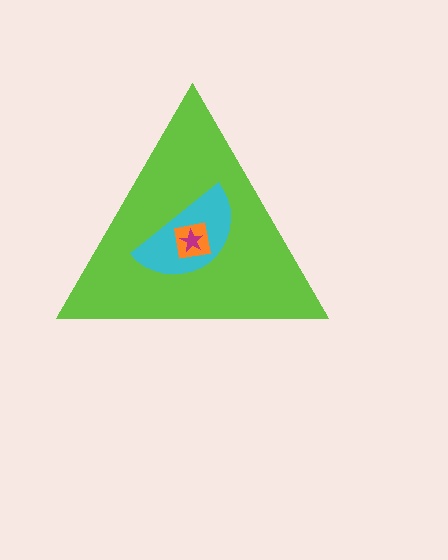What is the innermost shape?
The magenta star.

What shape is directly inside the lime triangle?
The cyan semicircle.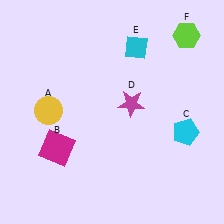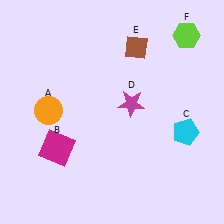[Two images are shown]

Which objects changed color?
A changed from yellow to orange. E changed from cyan to brown.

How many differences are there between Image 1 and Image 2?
There are 2 differences between the two images.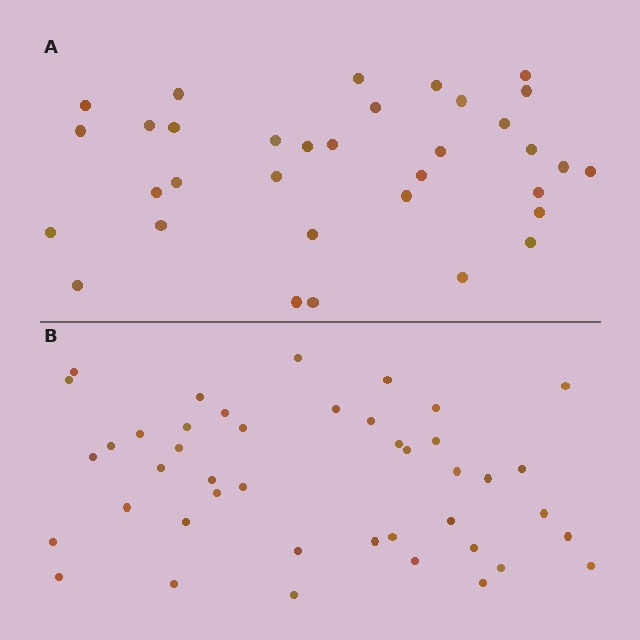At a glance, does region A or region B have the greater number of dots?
Region B (the bottom region) has more dots.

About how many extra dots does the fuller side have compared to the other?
Region B has roughly 8 or so more dots than region A.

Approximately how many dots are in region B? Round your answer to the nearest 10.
About 40 dots. (The exact count is 43, which rounds to 40.)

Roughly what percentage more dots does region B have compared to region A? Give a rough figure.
About 25% more.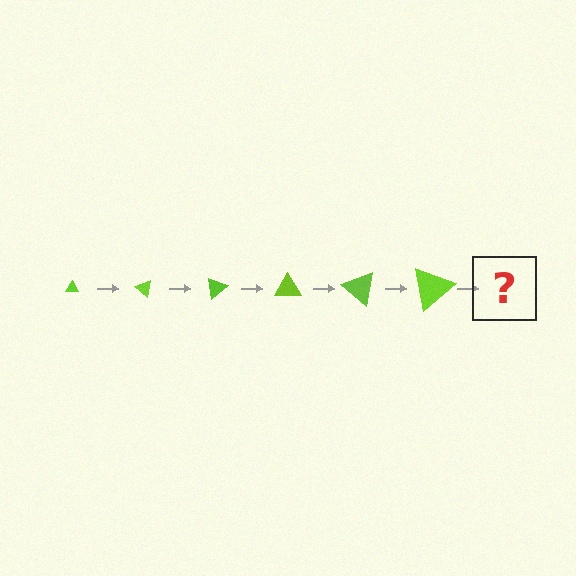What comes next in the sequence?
The next element should be a triangle, larger than the previous one and rotated 240 degrees from the start.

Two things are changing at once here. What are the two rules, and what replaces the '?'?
The two rules are that the triangle grows larger each step and it rotates 40 degrees each step. The '?' should be a triangle, larger than the previous one and rotated 240 degrees from the start.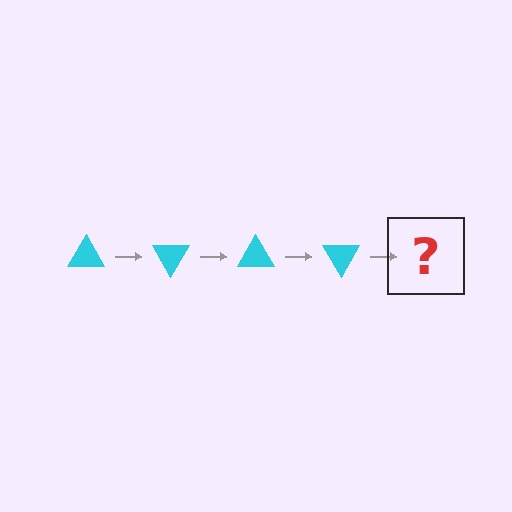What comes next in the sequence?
The next element should be a cyan triangle rotated 240 degrees.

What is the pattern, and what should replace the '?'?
The pattern is that the triangle rotates 60 degrees each step. The '?' should be a cyan triangle rotated 240 degrees.